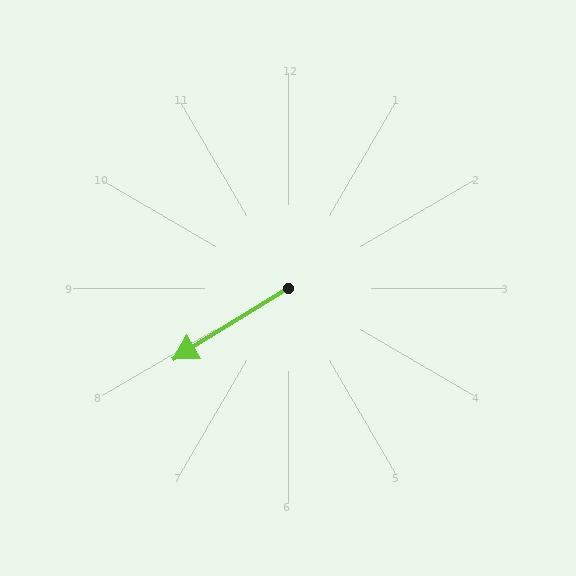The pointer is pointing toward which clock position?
Roughly 8 o'clock.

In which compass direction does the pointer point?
Southwest.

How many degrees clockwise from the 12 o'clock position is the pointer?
Approximately 238 degrees.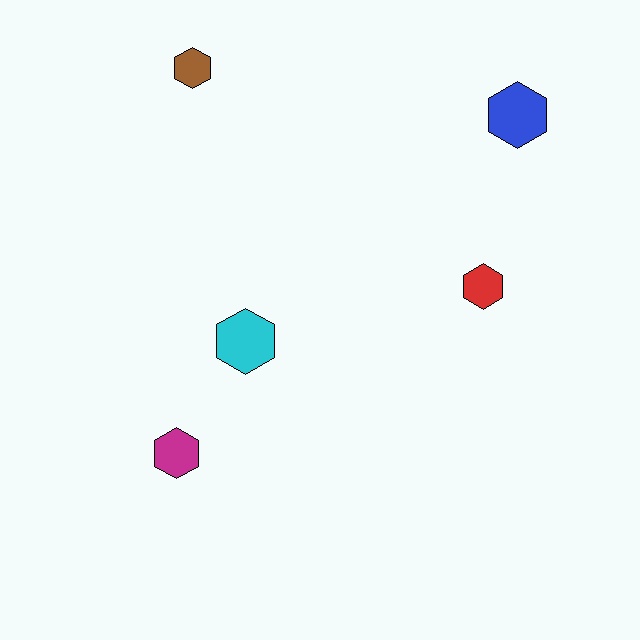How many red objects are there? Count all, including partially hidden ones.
There is 1 red object.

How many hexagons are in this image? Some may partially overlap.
There are 5 hexagons.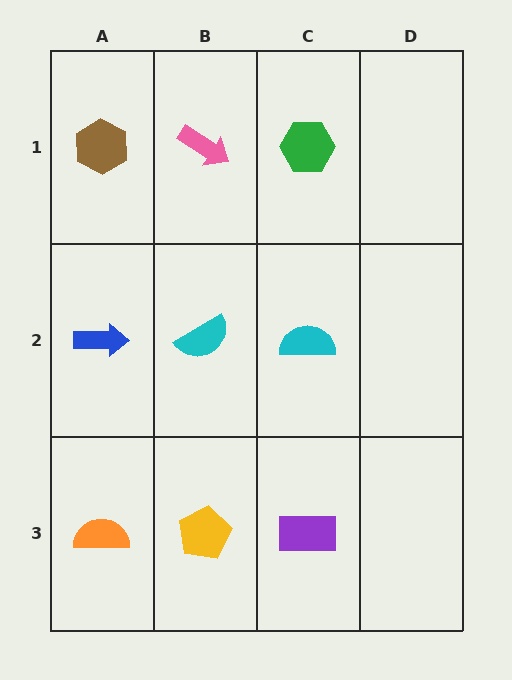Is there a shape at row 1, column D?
No, that cell is empty.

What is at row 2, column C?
A cyan semicircle.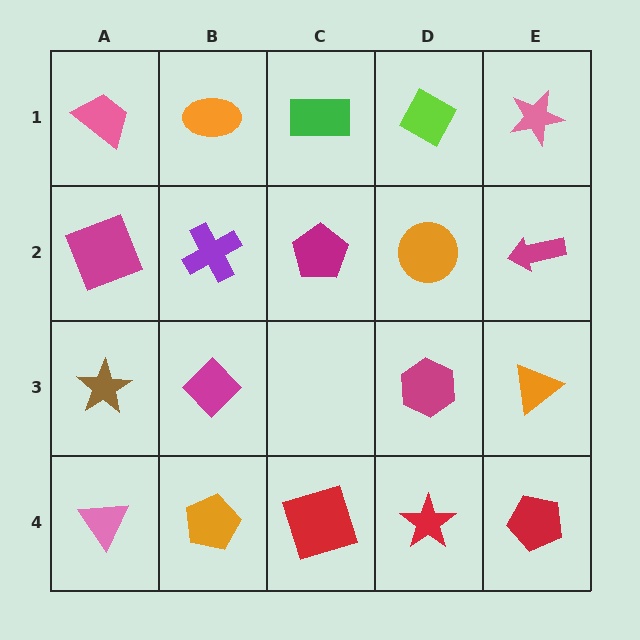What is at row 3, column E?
An orange triangle.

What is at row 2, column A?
A magenta square.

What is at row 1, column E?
A pink star.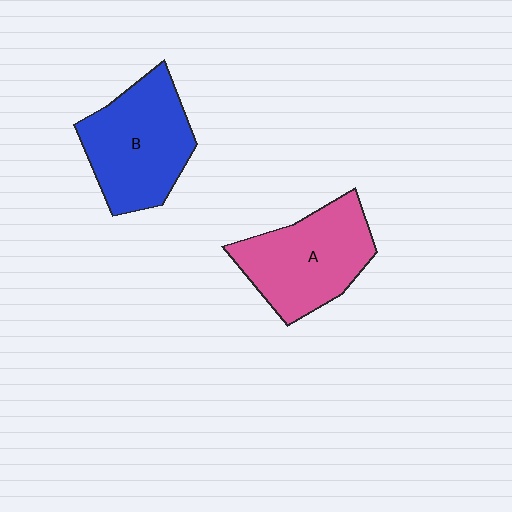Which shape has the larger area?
Shape B (blue).